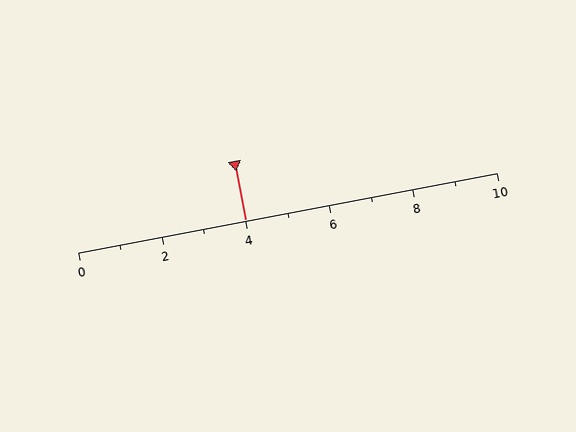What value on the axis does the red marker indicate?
The marker indicates approximately 4.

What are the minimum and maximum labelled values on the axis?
The axis runs from 0 to 10.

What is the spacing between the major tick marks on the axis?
The major ticks are spaced 2 apart.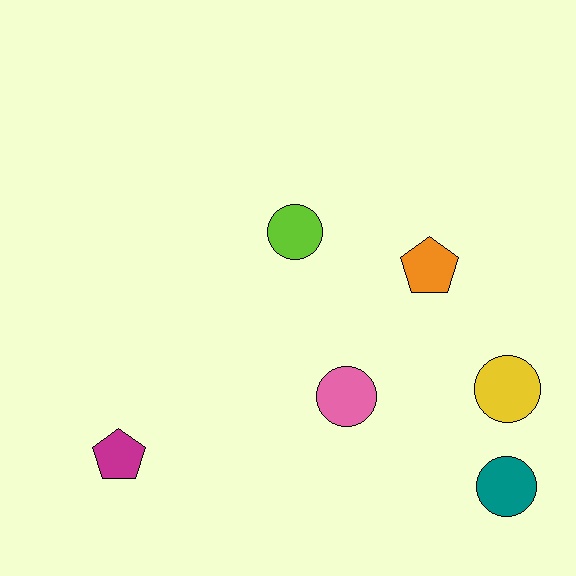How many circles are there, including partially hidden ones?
There are 4 circles.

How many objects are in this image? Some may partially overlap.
There are 6 objects.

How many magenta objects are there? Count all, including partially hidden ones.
There is 1 magenta object.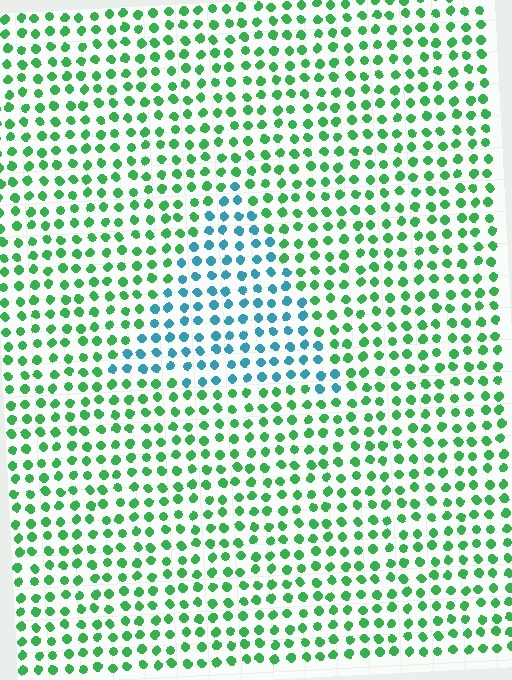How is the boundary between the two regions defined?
The boundary is defined purely by a slight shift in hue (about 59 degrees). Spacing, size, and orientation are identical on both sides.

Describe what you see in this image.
The image is filled with small green elements in a uniform arrangement. A triangle-shaped region is visible where the elements are tinted to a slightly different hue, forming a subtle color boundary.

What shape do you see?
I see a triangle.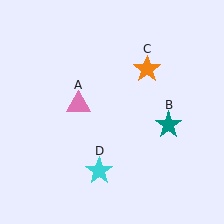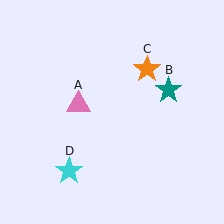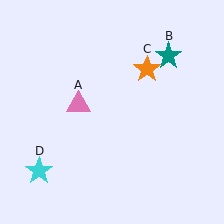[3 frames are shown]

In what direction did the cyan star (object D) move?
The cyan star (object D) moved left.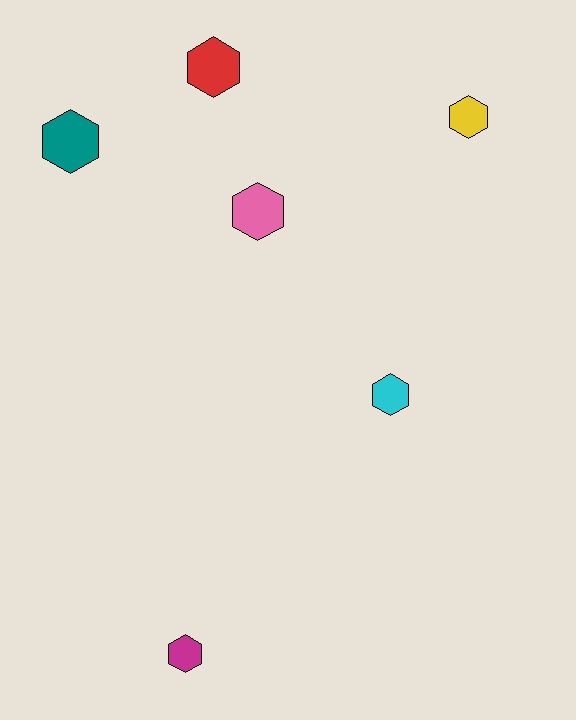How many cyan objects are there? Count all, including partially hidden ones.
There is 1 cyan object.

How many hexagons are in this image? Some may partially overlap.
There are 6 hexagons.